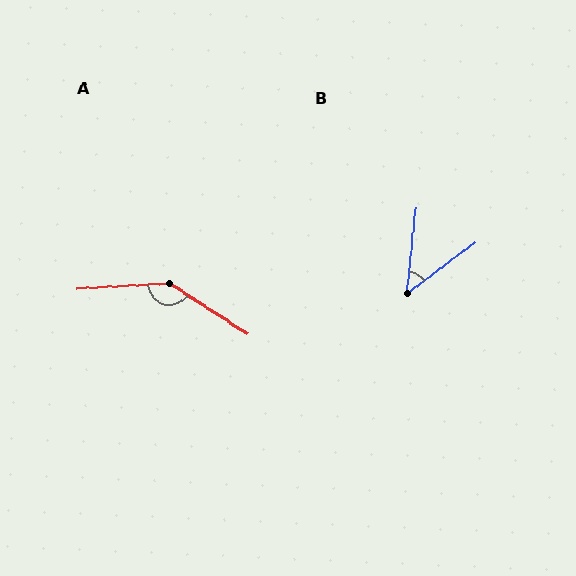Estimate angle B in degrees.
Approximately 47 degrees.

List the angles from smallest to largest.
B (47°), A (143°).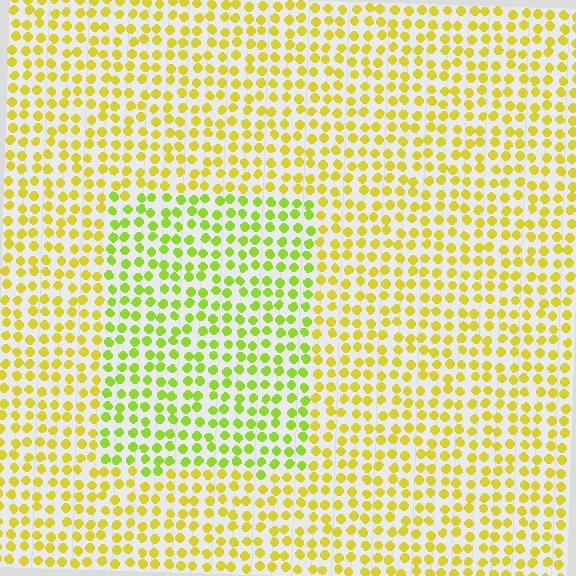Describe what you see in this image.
The image is filled with small yellow elements in a uniform arrangement. A rectangle-shaped region is visible where the elements are tinted to a slightly different hue, forming a subtle color boundary.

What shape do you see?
I see a rectangle.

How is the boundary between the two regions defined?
The boundary is defined purely by a slight shift in hue (about 30 degrees). Spacing, size, and orientation are identical on both sides.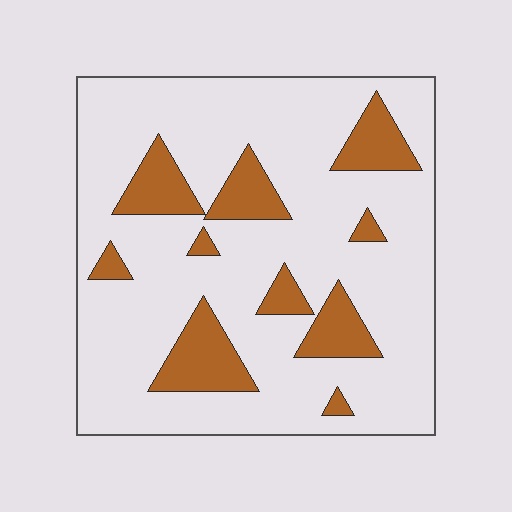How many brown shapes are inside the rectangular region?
10.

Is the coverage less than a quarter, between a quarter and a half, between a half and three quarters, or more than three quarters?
Less than a quarter.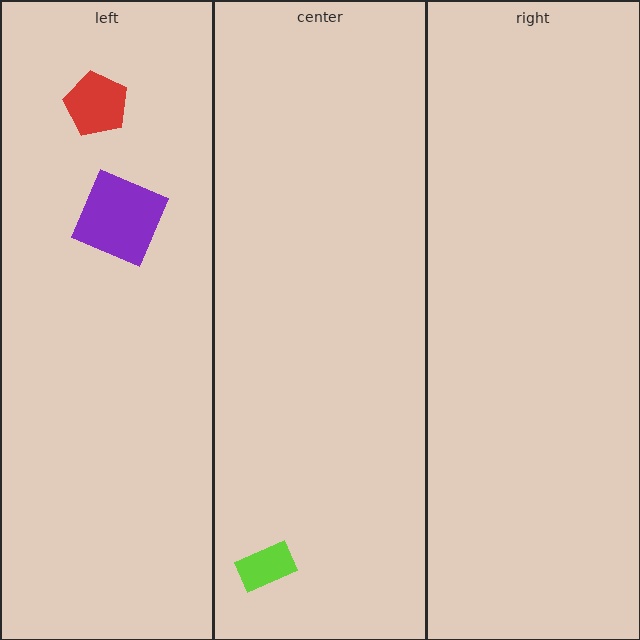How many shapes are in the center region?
1.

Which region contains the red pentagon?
The left region.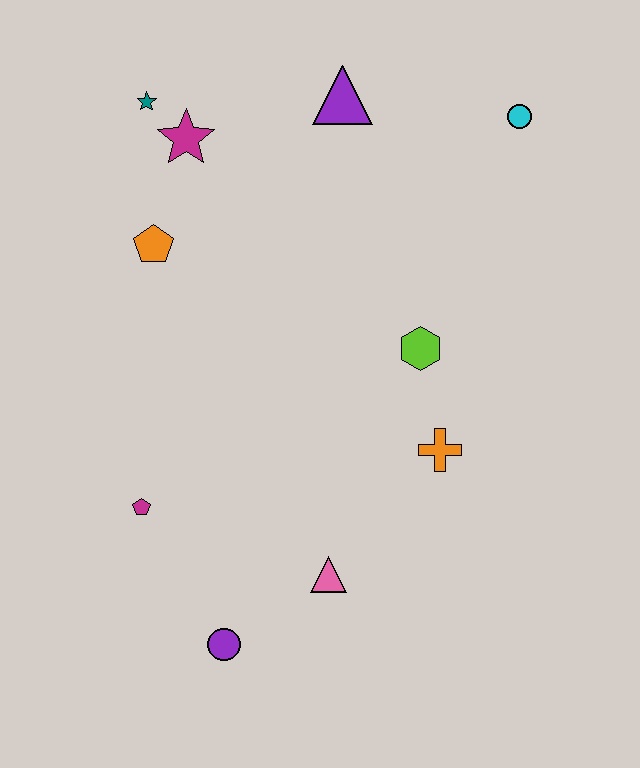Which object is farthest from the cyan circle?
The purple circle is farthest from the cyan circle.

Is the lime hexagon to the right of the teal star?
Yes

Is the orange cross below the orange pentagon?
Yes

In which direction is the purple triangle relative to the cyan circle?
The purple triangle is to the left of the cyan circle.